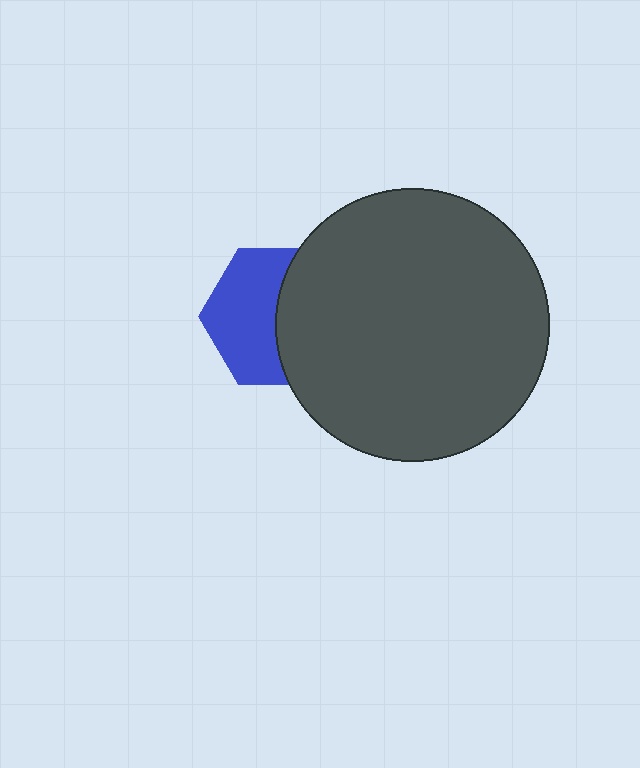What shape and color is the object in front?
The object in front is a dark gray circle.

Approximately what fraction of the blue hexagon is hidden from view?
Roughly 46% of the blue hexagon is hidden behind the dark gray circle.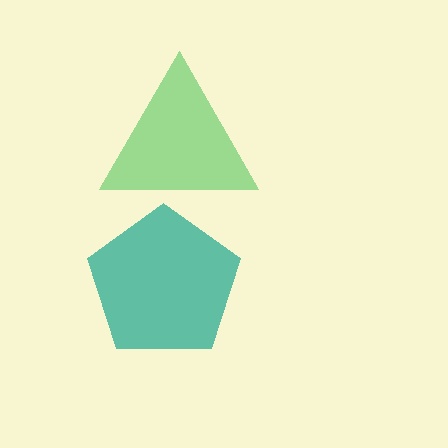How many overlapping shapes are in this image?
There are 2 overlapping shapes in the image.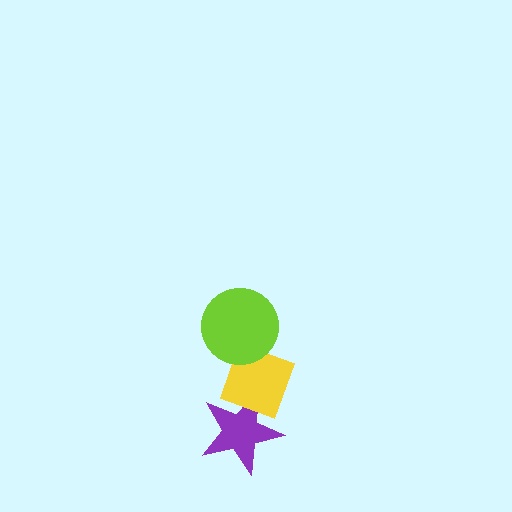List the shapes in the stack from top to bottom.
From top to bottom: the lime circle, the yellow diamond, the purple star.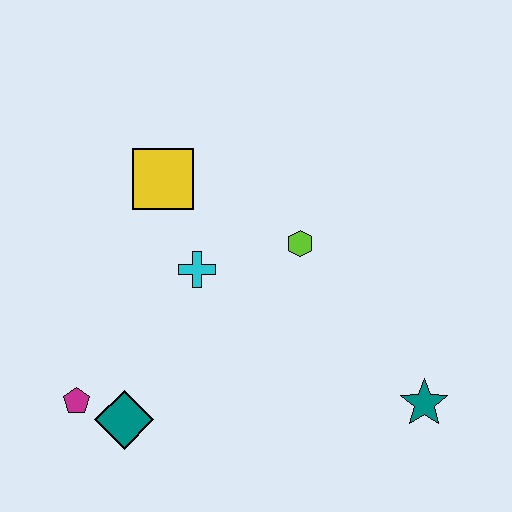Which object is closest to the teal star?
The lime hexagon is closest to the teal star.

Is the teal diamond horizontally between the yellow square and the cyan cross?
No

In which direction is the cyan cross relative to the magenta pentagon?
The cyan cross is above the magenta pentagon.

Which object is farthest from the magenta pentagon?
The teal star is farthest from the magenta pentagon.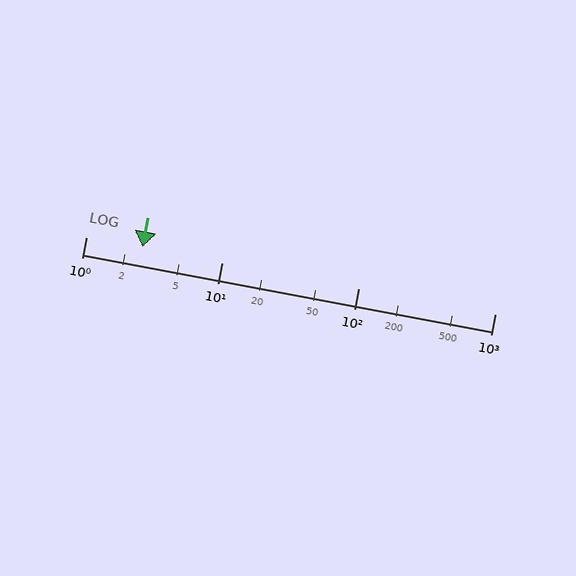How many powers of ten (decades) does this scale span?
The scale spans 3 decades, from 1 to 1000.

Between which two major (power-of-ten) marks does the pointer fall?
The pointer is between 1 and 10.